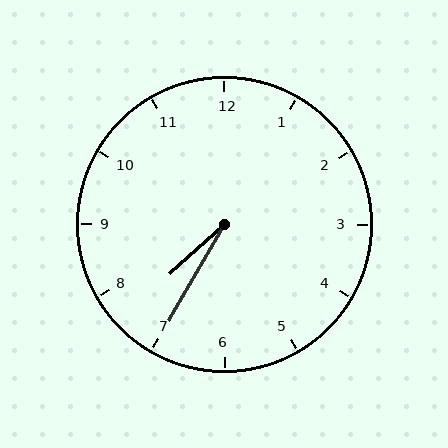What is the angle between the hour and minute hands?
Approximately 18 degrees.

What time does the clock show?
7:35.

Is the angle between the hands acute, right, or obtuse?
It is acute.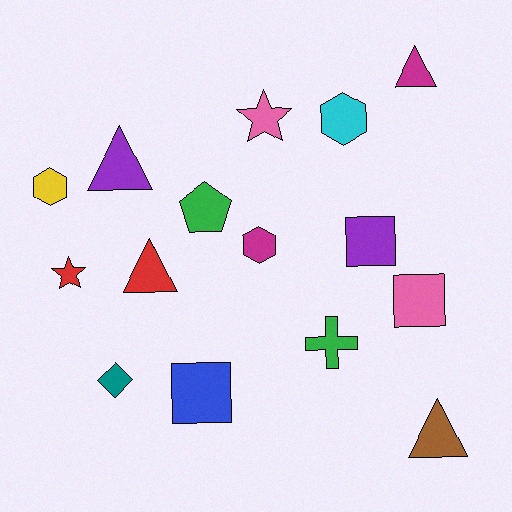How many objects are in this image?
There are 15 objects.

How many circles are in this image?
There are no circles.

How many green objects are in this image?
There are 2 green objects.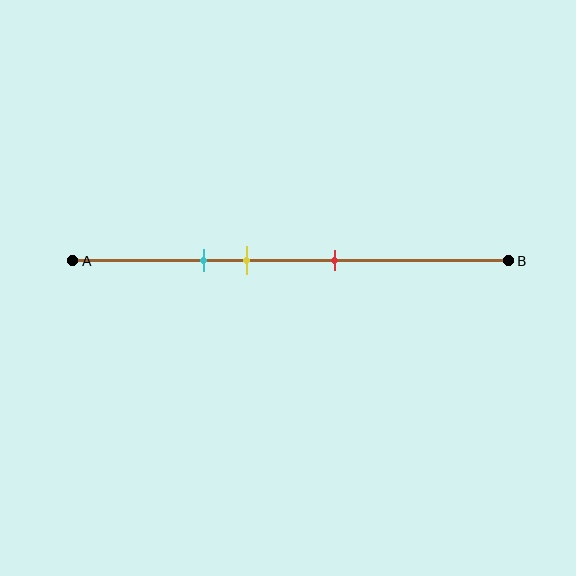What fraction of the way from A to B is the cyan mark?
The cyan mark is approximately 30% (0.3) of the way from A to B.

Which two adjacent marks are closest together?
The cyan and yellow marks are the closest adjacent pair.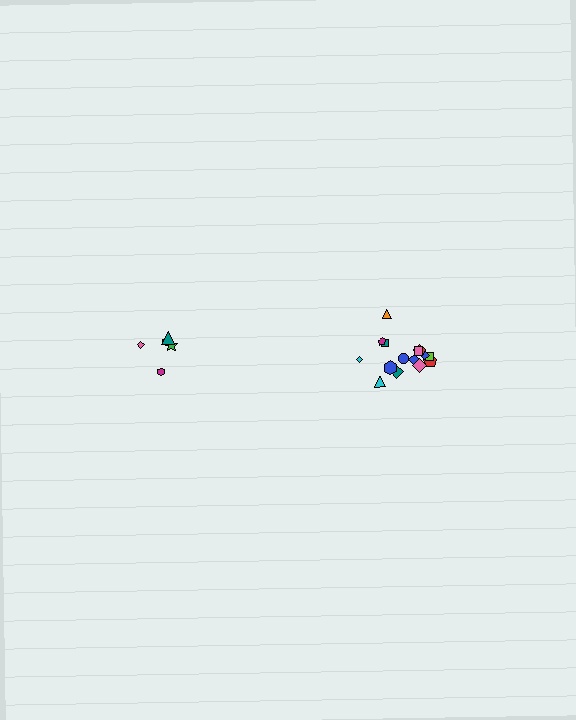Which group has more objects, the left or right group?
The right group.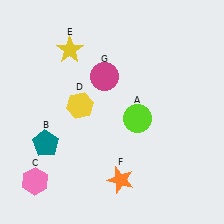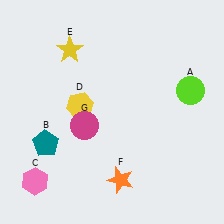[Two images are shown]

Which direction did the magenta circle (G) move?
The magenta circle (G) moved down.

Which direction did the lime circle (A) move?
The lime circle (A) moved right.